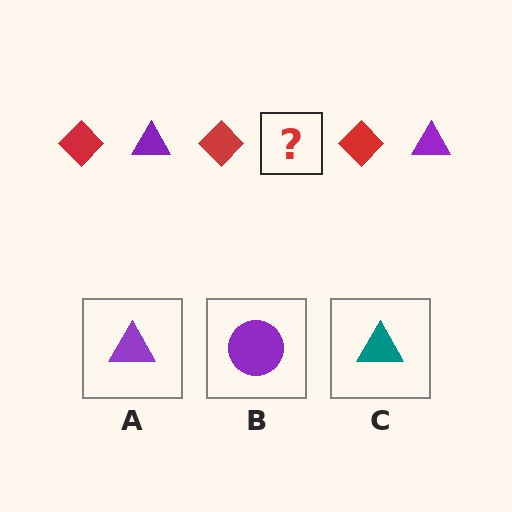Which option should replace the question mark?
Option A.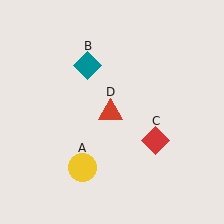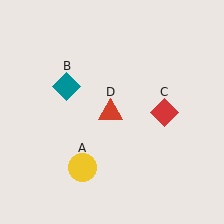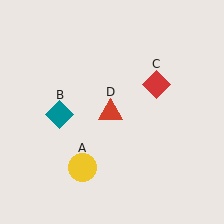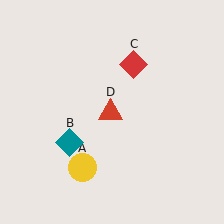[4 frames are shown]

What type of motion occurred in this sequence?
The teal diamond (object B), red diamond (object C) rotated counterclockwise around the center of the scene.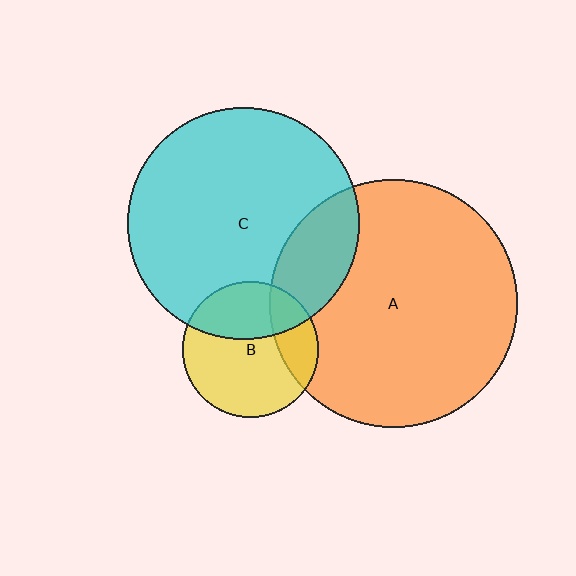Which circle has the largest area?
Circle A (orange).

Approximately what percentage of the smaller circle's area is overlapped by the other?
Approximately 20%.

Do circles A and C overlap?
Yes.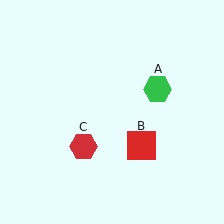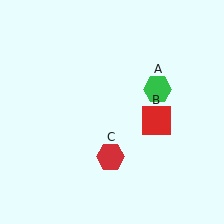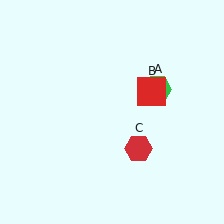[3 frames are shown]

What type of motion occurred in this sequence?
The red square (object B), red hexagon (object C) rotated counterclockwise around the center of the scene.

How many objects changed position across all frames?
2 objects changed position: red square (object B), red hexagon (object C).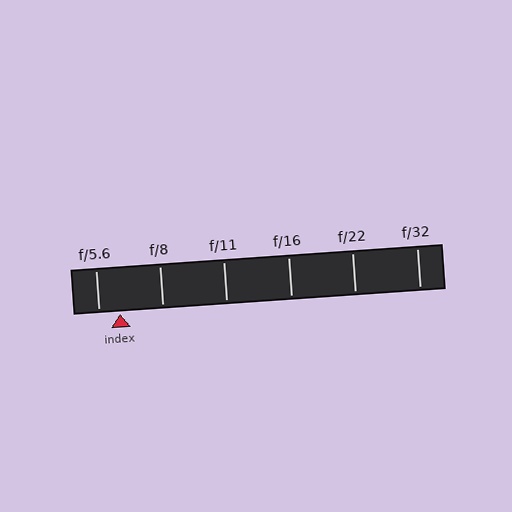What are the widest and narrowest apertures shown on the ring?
The widest aperture shown is f/5.6 and the narrowest is f/32.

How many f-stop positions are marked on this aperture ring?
There are 6 f-stop positions marked.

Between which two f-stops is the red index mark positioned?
The index mark is between f/5.6 and f/8.